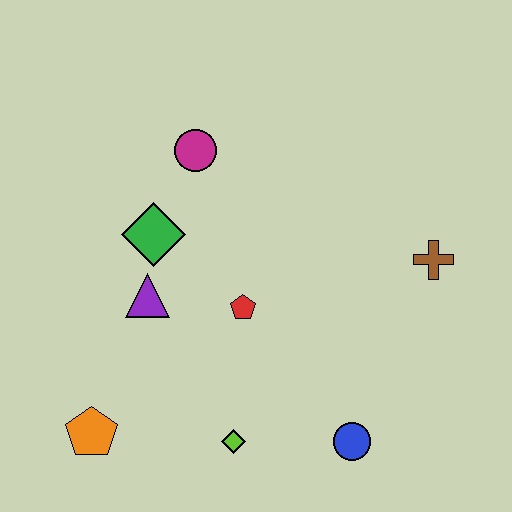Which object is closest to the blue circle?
The lime diamond is closest to the blue circle.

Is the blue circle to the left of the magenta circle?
No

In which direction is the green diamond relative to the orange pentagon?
The green diamond is above the orange pentagon.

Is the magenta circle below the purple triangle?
No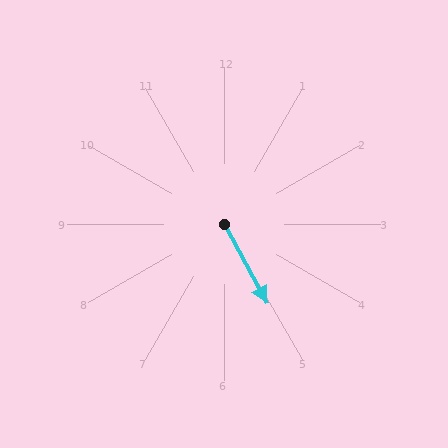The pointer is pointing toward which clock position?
Roughly 5 o'clock.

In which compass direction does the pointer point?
Southeast.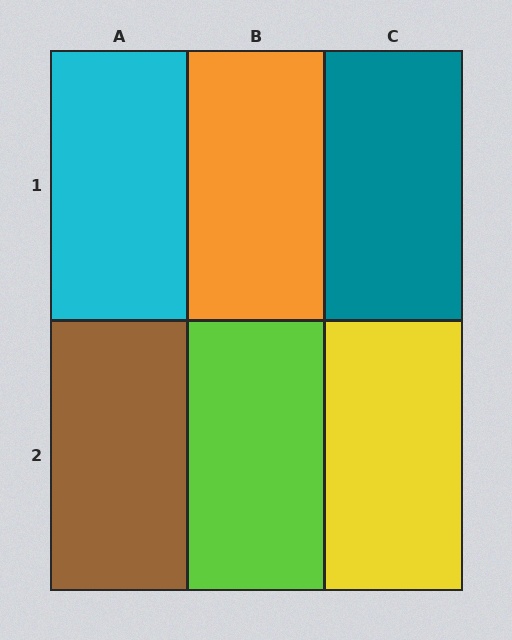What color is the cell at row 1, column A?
Cyan.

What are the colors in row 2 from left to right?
Brown, lime, yellow.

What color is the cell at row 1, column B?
Orange.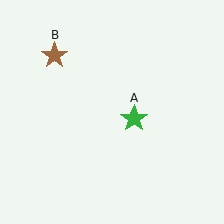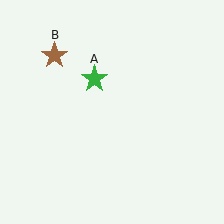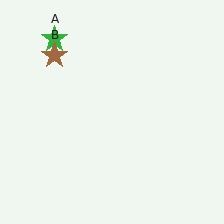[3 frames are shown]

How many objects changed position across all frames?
1 object changed position: green star (object A).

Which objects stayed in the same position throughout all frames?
Brown star (object B) remained stationary.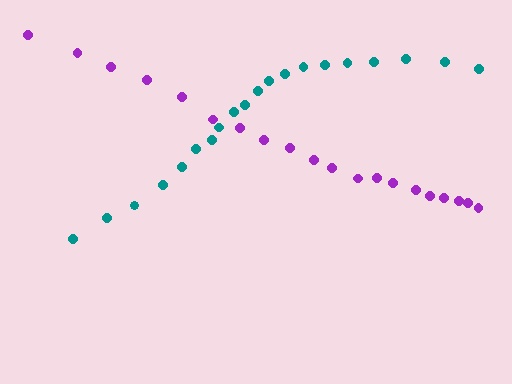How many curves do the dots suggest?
There are 2 distinct paths.